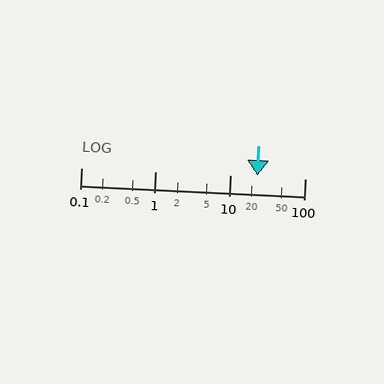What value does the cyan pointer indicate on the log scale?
The pointer indicates approximately 23.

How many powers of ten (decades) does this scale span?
The scale spans 3 decades, from 0.1 to 100.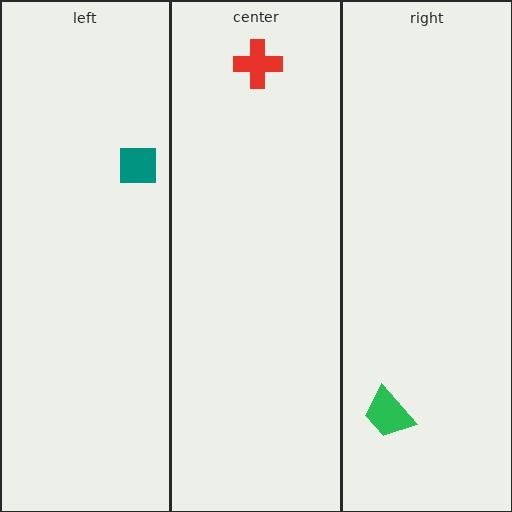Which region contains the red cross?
The center region.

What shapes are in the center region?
The red cross.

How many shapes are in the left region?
1.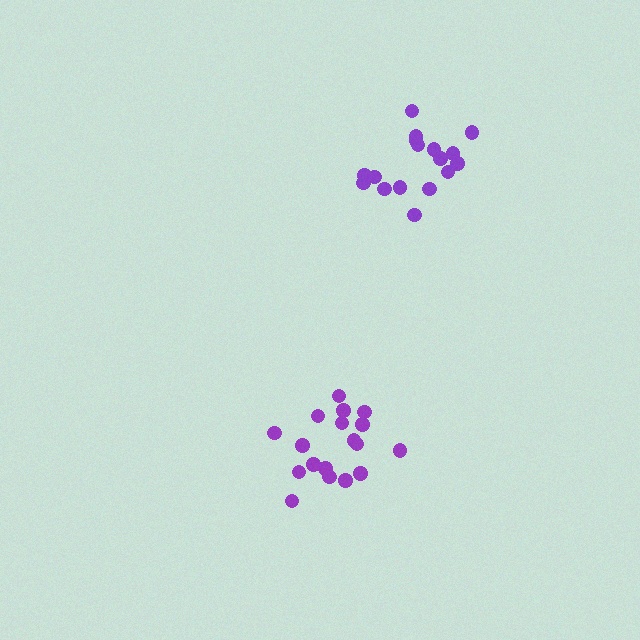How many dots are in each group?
Group 1: 18 dots, Group 2: 17 dots (35 total).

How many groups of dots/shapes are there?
There are 2 groups.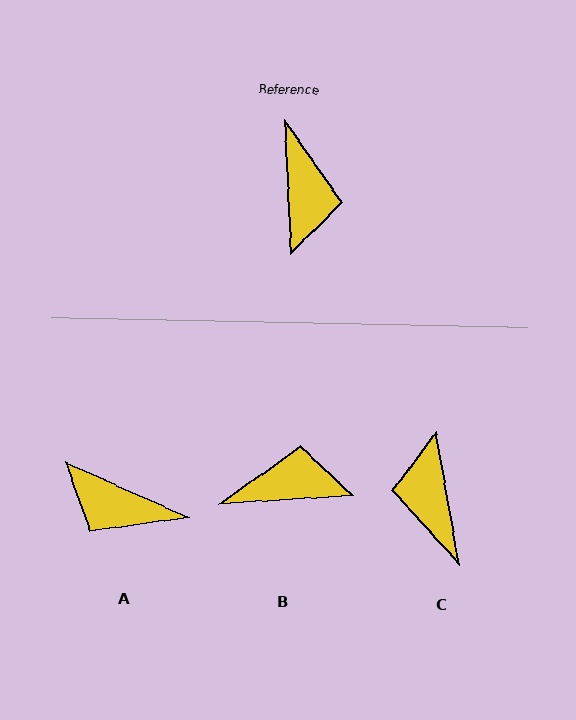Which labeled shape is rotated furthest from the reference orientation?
C, about 172 degrees away.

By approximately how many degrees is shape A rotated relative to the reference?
Approximately 117 degrees clockwise.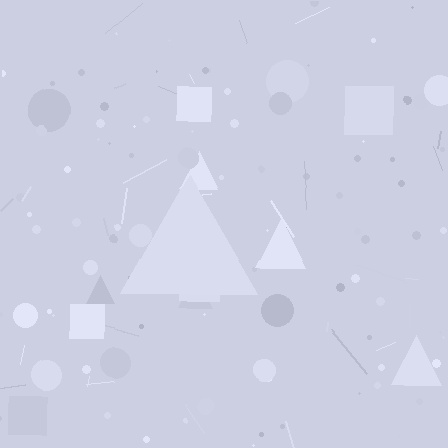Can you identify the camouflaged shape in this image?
The camouflaged shape is a triangle.